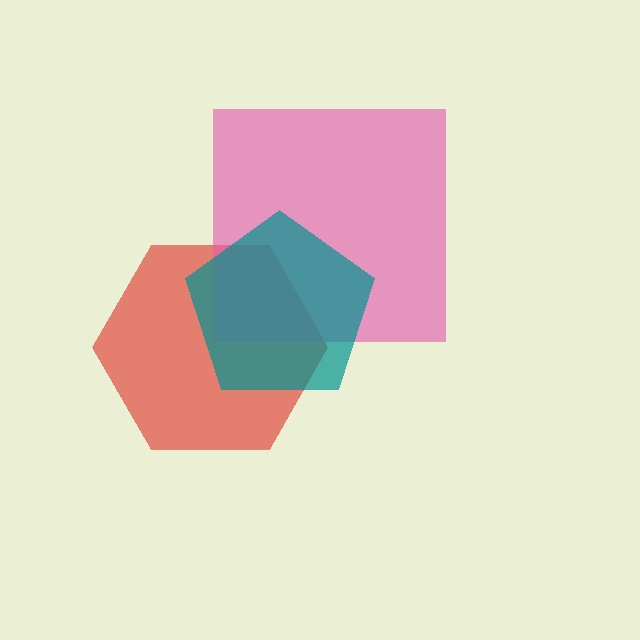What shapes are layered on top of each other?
The layered shapes are: a red hexagon, a pink square, a teal pentagon.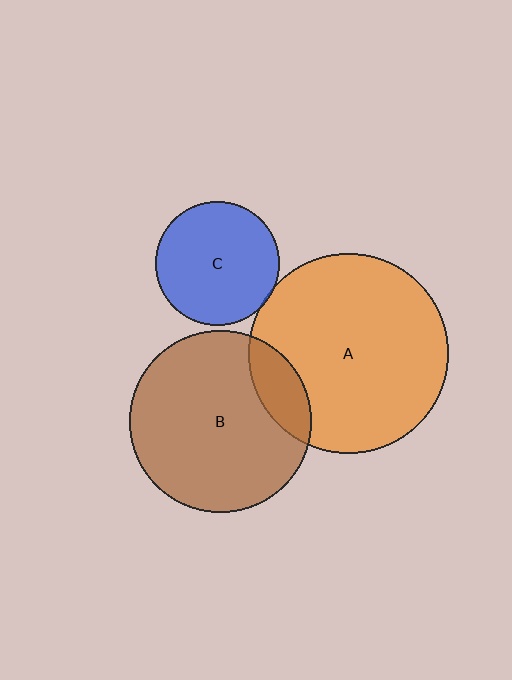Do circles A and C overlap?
Yes.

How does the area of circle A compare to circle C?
Approximately 2.6 times.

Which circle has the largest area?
Circle A (orange).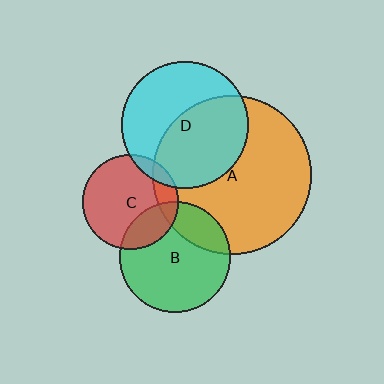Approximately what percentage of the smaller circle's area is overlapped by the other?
Approximately 10%.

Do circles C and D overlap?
Yes.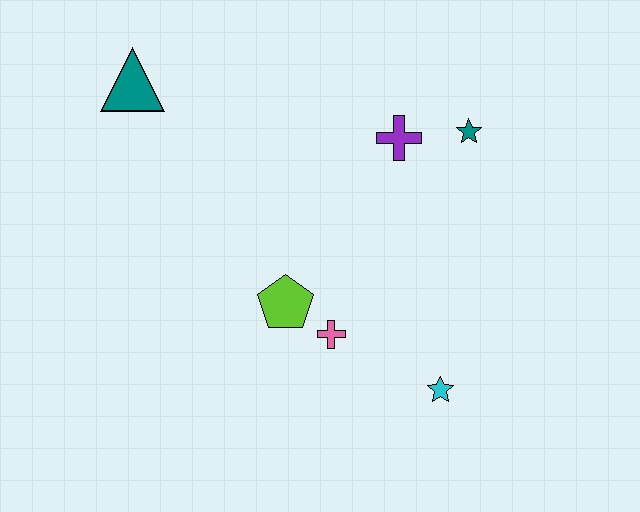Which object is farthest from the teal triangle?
The cyan star is farthest from the teal triangle.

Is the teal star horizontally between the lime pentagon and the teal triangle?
No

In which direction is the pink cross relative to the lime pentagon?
The pink cross is to the right of the lime pentagon.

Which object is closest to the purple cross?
The teal star is closest to the purple cross.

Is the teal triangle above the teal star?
Yes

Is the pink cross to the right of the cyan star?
No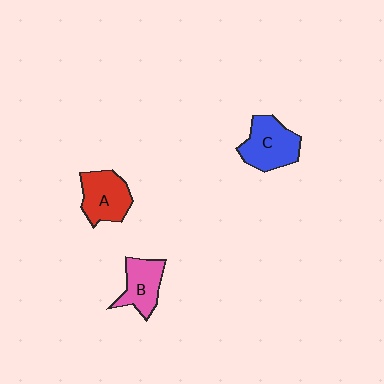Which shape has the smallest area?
Shape B (pink).